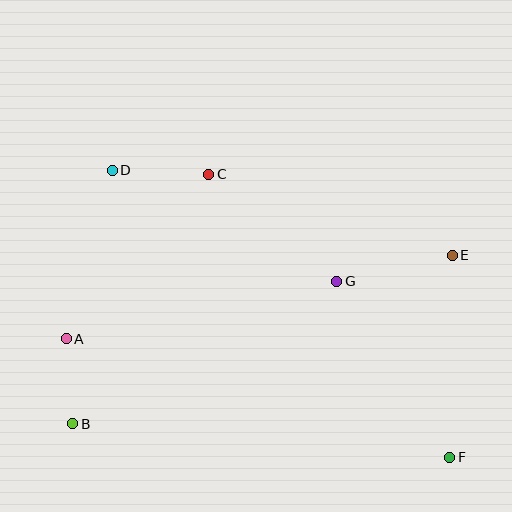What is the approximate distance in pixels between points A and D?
The distance between A and D is approximately 175 pixels.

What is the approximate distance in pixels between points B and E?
The distance between B and E is approximately 415 pixels.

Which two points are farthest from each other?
Points D and F are farthest from each other.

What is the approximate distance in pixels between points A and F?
The distance between A and F is approximately 401 pixels.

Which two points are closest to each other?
Points A and B are closest to each other.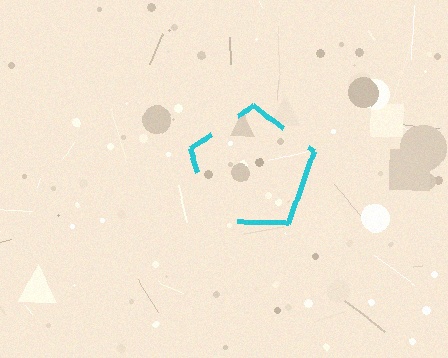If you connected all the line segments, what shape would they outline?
They would outline a pentagon.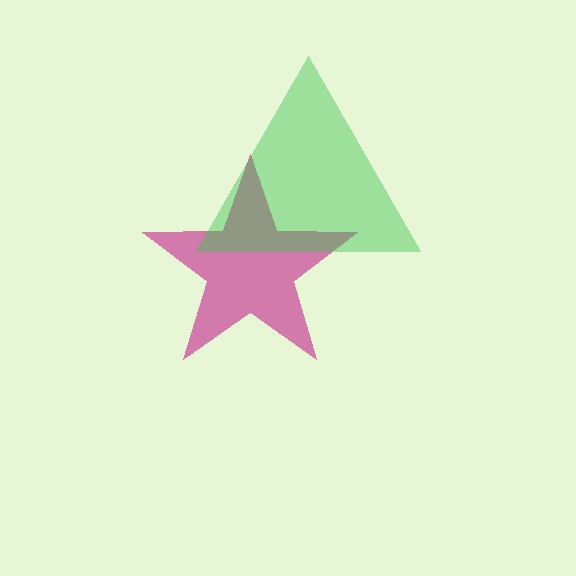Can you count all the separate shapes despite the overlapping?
Yes, there are 2 separate shapes.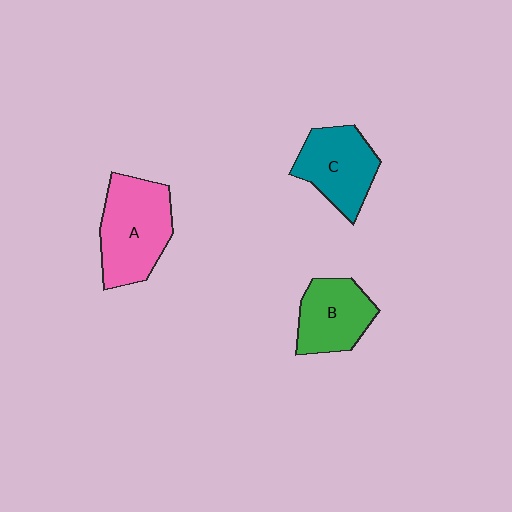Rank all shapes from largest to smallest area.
From largest to smallest: A (pink), C (teal), B (green).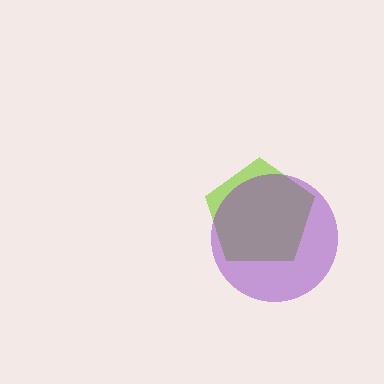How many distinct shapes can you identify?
There are 2 distinct shapes: a lime pentagon, a purple circle.